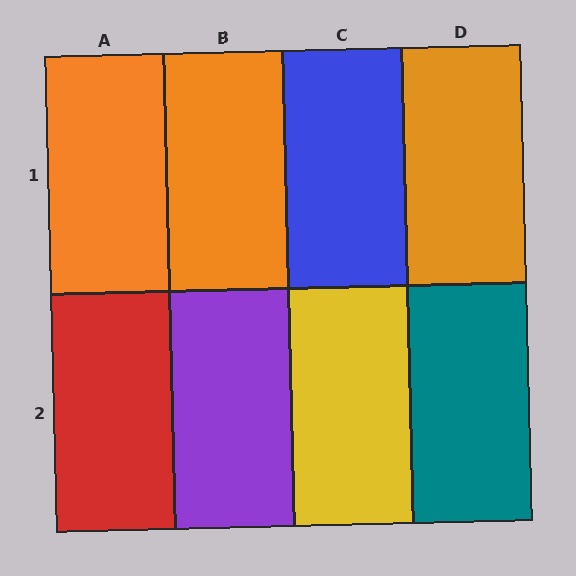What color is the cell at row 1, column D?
Orange.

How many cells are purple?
1 cell is purple.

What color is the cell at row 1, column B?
Orange.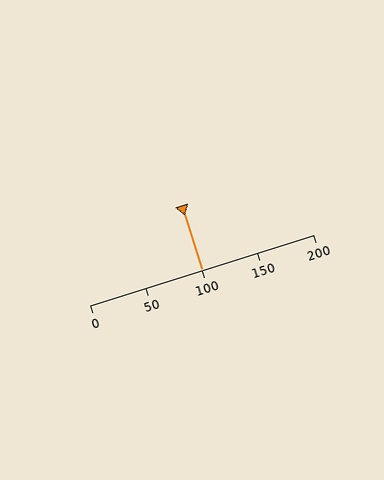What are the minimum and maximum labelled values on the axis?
The axis runs from 0 to 200.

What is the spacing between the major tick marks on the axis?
The major ticks are spaced 50 apart.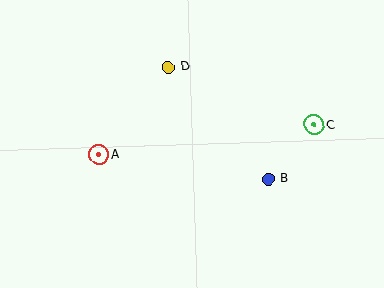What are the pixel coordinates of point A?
Point A is at (99, 155).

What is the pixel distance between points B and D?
The distance between B and D is 150 pixels.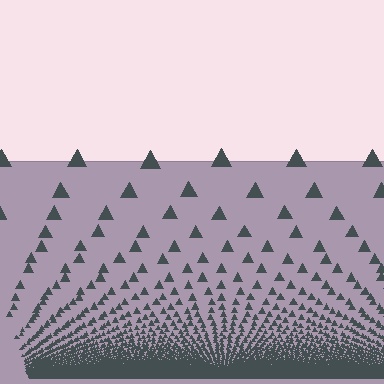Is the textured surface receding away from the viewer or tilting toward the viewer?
The surface appears to tilt toward the viewer. Texture elements get larger and sparser toward the top.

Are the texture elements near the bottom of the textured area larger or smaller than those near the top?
Smaller. The gradient is inverted — elements near the bottom are smaller and denser.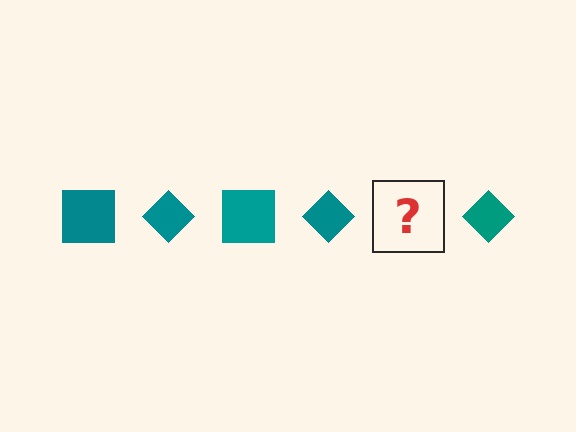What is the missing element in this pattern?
The missing element is a teal square.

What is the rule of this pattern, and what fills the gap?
The rule is that the pattern cycles through square, diamond shapes in teal. The gap should be filled with a teal square.